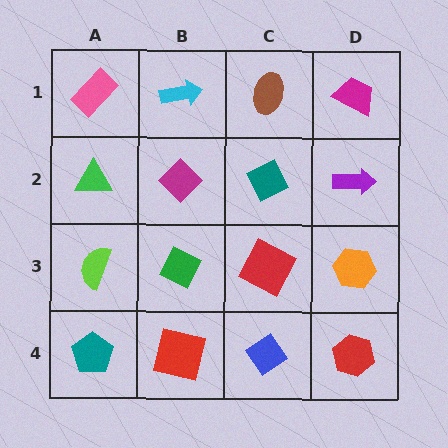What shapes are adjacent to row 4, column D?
An orange hexagon (row 3, column D), a blue diamond (row 4, column C).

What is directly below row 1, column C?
A teal diamond.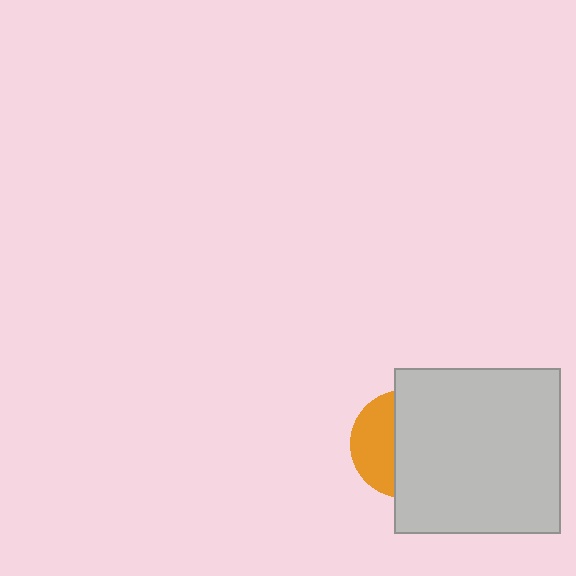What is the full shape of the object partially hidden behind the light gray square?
The partially hidden object is an orange circle.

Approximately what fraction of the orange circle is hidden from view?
Roughly 62% of the orange circle is hidden behind the light gray square.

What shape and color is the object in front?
The object in front is a light gray square.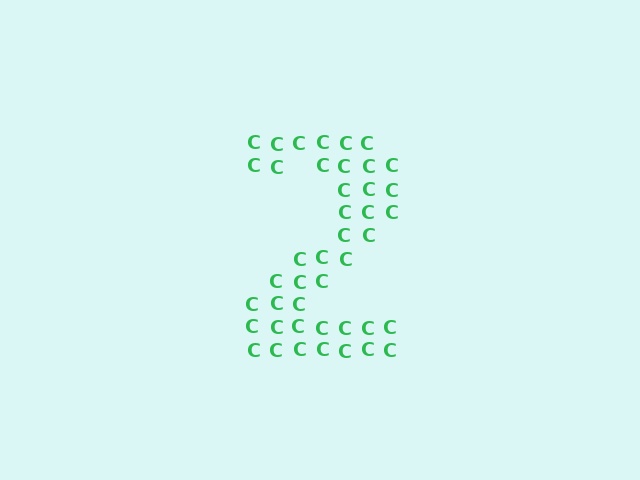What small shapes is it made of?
It is made of small letter C's.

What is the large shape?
The large shape is the digit 2.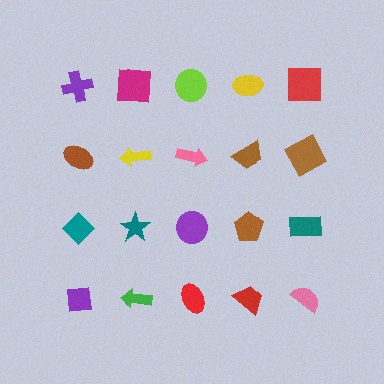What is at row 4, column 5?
A pink semicircle.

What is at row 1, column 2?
A magenta square.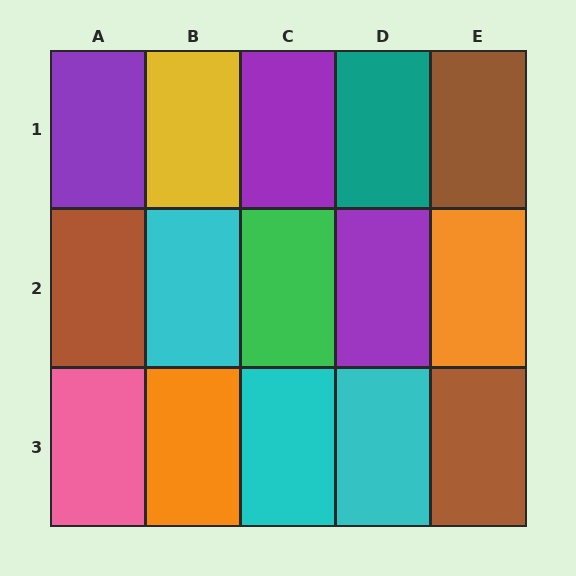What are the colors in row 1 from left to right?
Purple, yellow, purple, teal, brown.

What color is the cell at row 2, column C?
Green.